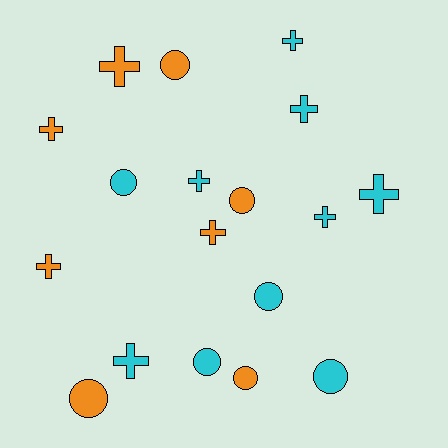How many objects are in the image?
There are 18 objects.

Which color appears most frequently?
Cyan, with 10 objects.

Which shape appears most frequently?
Cross, with 10 objects.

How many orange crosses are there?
There are 4 orange crosses.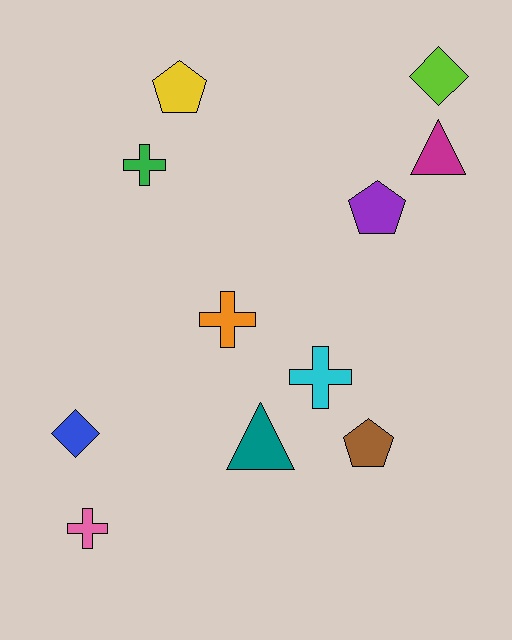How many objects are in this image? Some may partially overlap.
There are 11 objects.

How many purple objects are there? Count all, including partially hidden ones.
There is 1 purple object.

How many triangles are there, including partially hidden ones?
There are 2 triangles.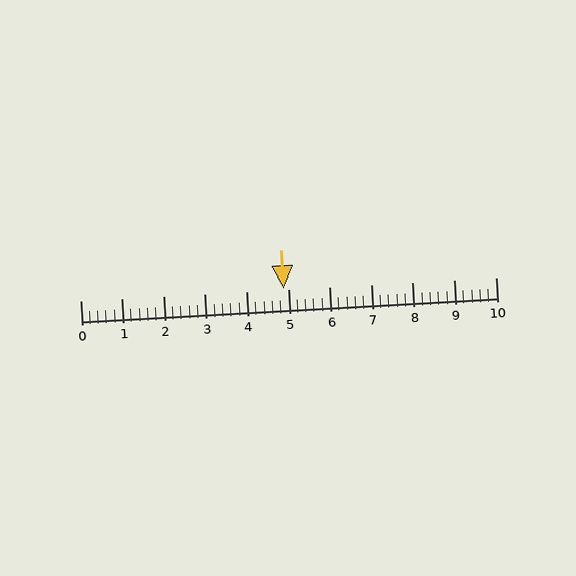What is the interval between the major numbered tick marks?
The major tick marks are spaced 1 units apart.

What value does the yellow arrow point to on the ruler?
The yellow arrow points to approximately 4.9.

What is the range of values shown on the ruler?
The ruler shows values from 0 to 10.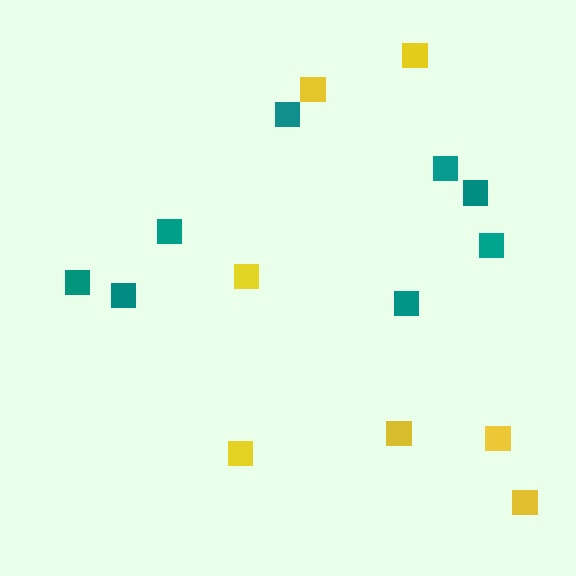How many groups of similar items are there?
There are 2 groups: one group of yellow squares (7) and one group of teal squares (8).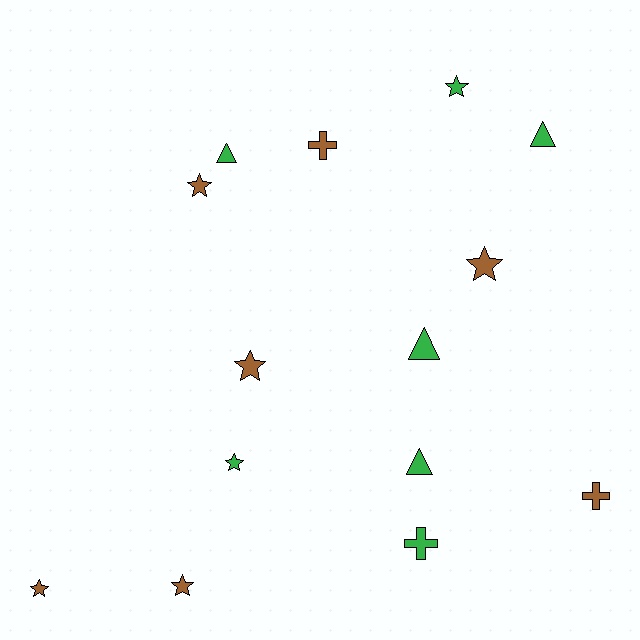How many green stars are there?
There are 2 green stars.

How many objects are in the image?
There are 14 objects.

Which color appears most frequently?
Brown, with 7 objects.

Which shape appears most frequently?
Star, with 7 objects.